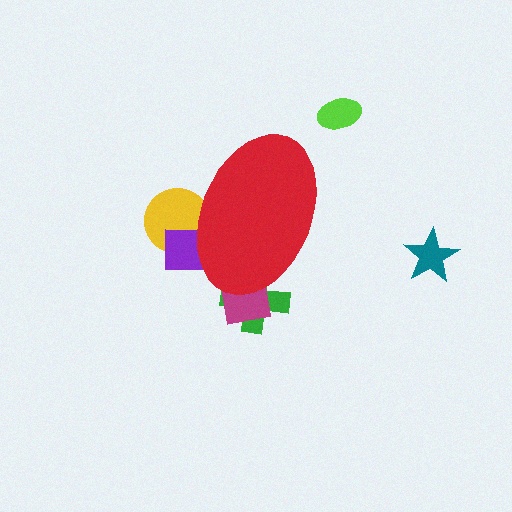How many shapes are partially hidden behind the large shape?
4 shapes are partially hidden.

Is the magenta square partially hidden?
Yes, the magenta square is partially hidden behind the red ellipse.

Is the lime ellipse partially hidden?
No, the lime ellipse is fully visible.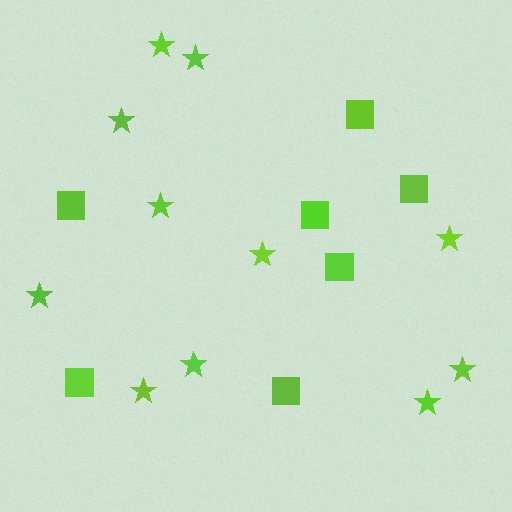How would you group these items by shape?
There are 2 groups: one group of stars (11) and one group of squares (7).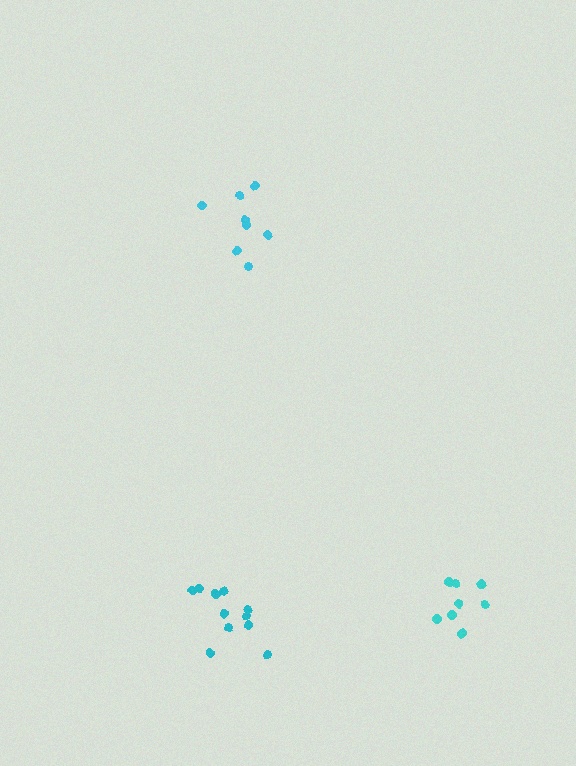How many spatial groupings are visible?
There are 3 spatial groupings.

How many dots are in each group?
Group 1: 8 dots, Group 2: 8 dots, Group 3: 11 dots (27 total).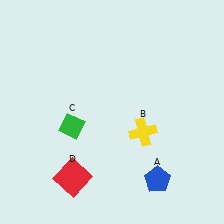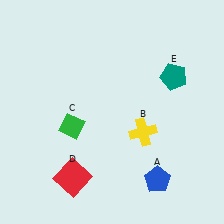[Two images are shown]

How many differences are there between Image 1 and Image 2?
There is 1 difference between the two images.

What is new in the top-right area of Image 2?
A teal pentagon (E) was added in the top-right area of Image 2.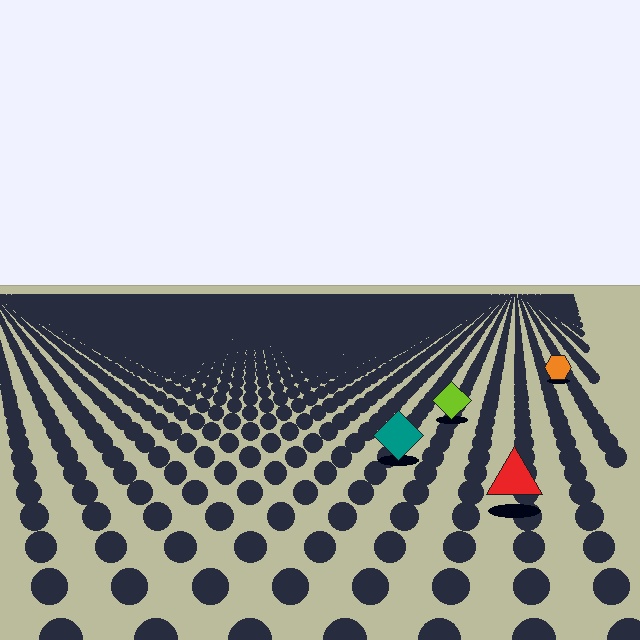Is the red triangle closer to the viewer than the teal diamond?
Yes. The red triangle is closer — you can tell from the texture gradient: the ground texture is coarser near it.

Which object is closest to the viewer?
The red triangle is closest. The texture marks near it are larger and more spread out.